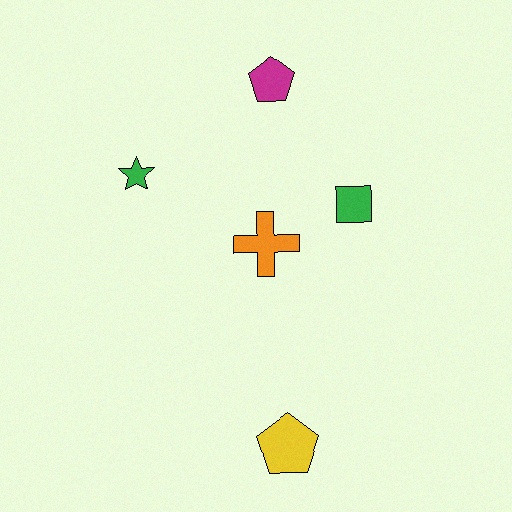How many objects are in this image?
There are 5 objects.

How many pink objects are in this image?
There are no pink objects.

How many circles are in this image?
There are no circles.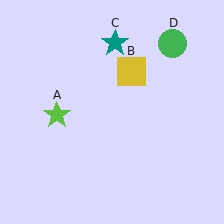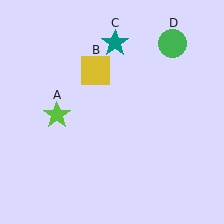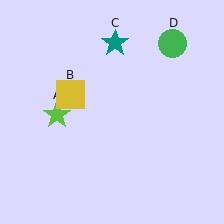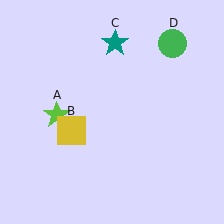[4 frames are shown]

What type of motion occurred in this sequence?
The yellow square (object B) rotated counterclockwise around the center of the scene.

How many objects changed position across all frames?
1 object changed position: yellow square (object B).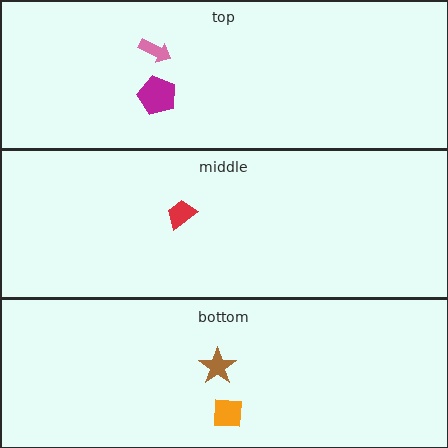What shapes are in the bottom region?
The brown star, the orange square.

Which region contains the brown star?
The bottom region.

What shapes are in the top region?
The pink arrow, the magenta pentagon.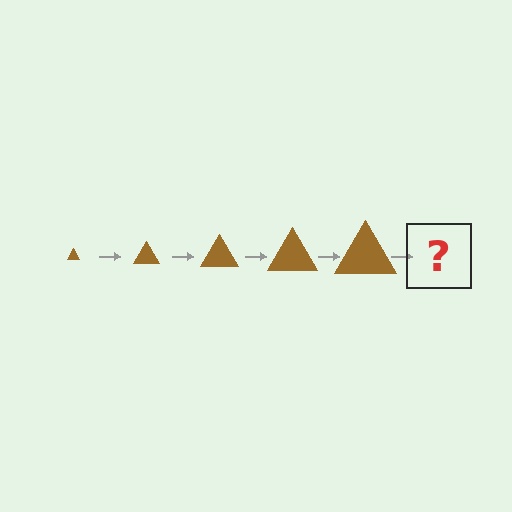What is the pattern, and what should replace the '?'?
The pattern is that the triangle gets progressively larger each step. The '?' should be a brown triangle, larger than the previous one.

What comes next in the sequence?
The next element should be a brown triangle, larger than the previous one.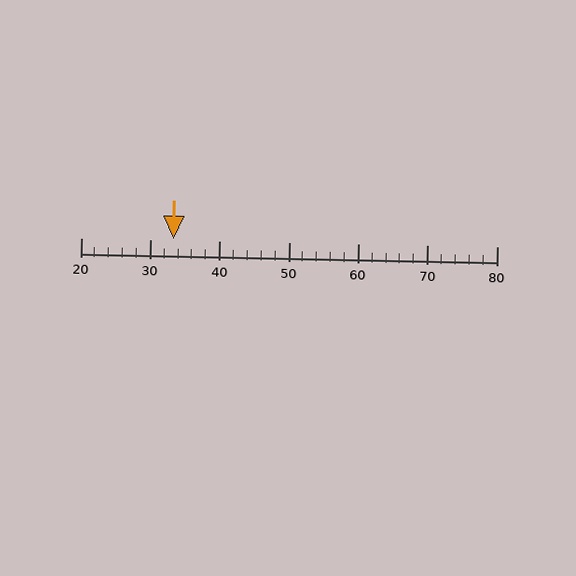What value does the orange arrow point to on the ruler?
The orange arrow points to approximately 33.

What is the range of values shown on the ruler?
The ruler shows values from 20 to 80.